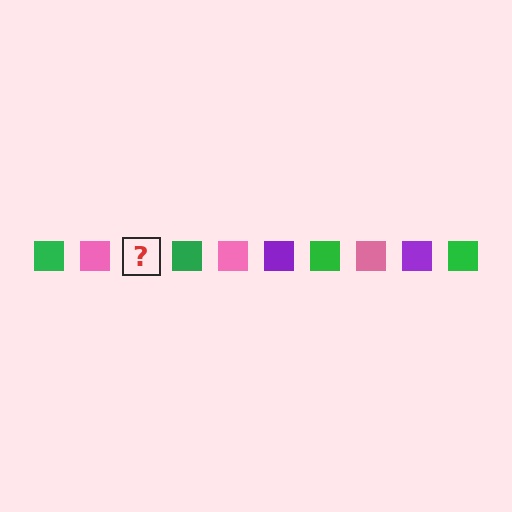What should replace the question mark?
The question mark should be replaced with a purple square.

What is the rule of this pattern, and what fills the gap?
The rule is that the pattern cycles through green, pink, purple squares. The gap should be filled with a purple square.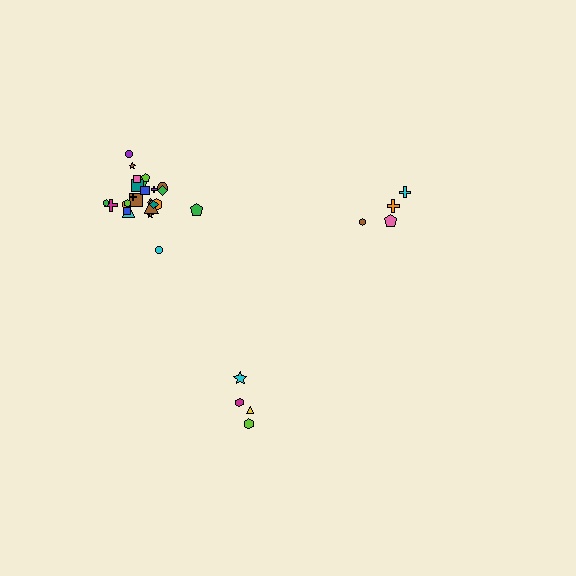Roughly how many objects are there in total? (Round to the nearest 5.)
Roughly 35 objects in total.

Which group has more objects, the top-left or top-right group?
The top-left group.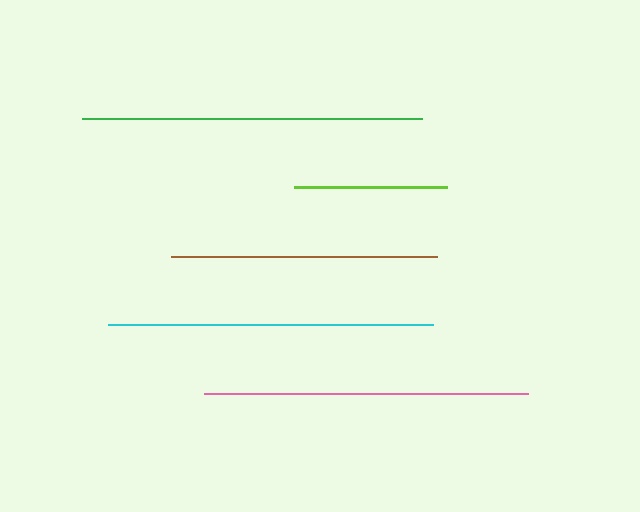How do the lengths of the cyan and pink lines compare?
The cyan and pink lines are approximately the same length.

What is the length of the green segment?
The green segment is approximately 340 pixels long.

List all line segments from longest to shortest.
From longest to shortest: green, cyan, pink, brown, lime.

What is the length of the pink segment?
The pink segment is approximately 325 pixels long.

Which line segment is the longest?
The green line is the longest at approximately 340 pixels.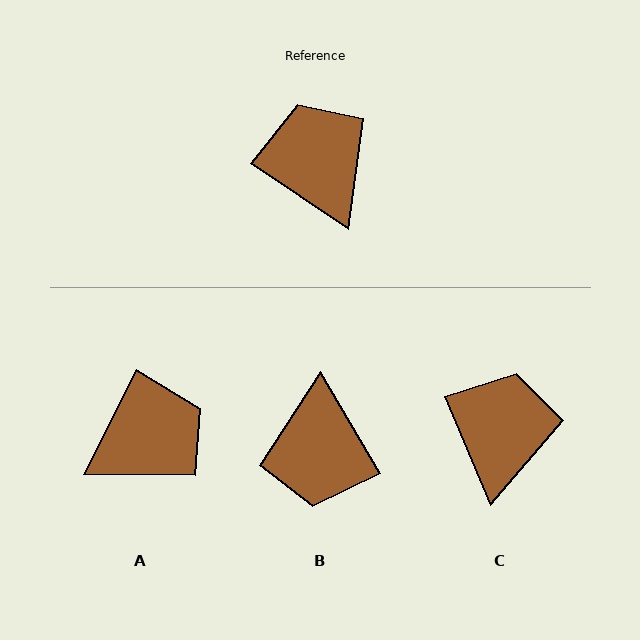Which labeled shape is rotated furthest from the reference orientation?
B, about 155 degrees away.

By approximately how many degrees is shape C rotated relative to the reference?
Approximately 33 degrees clockwise.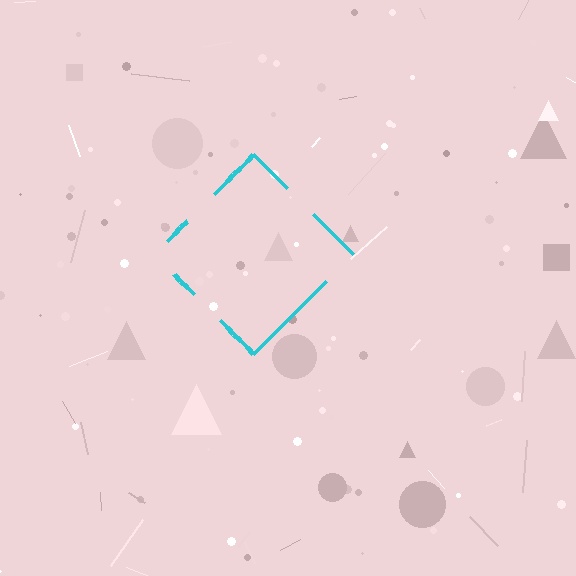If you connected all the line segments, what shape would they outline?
They would outline a diamond.